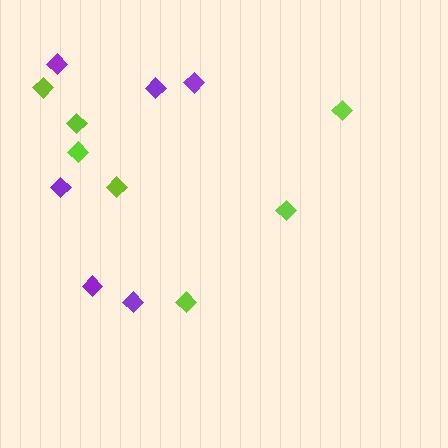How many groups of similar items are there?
There are 2 groups: one group of purple diamonds (6) and one group of lime diamonds (7).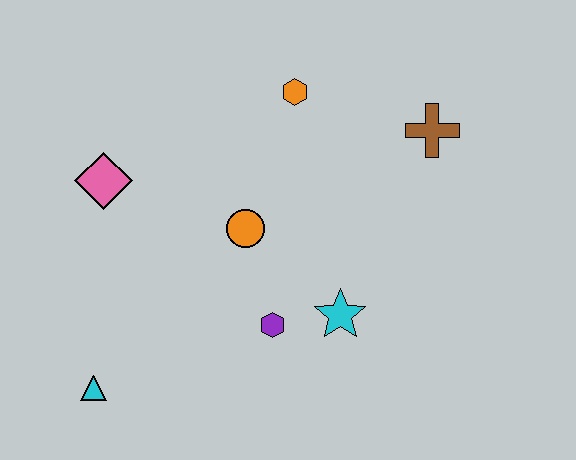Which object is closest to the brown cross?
The orange hexagon is closest to the brown cross.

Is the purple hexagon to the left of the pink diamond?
No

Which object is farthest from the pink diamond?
The brown cross is farthest from the pink diamond.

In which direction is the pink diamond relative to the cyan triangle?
The pink diamond is above the cyan triangle.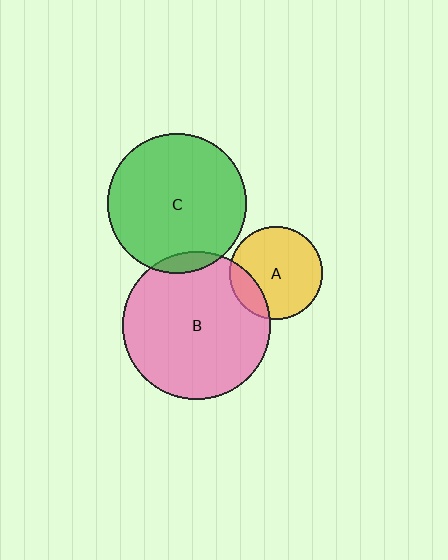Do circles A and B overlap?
Yes.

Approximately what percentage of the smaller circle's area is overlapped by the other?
Approximately 20%.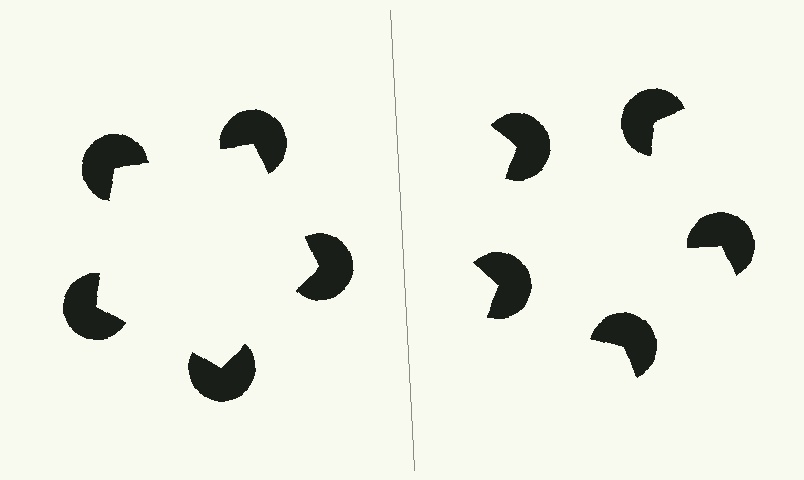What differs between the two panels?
The pac-man discs are positioned identically on both sides; only the wedge orientations differ. On the left they align to a pentagon; on the right they are misaligned.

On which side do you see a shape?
An illusory pentagon appears on the left side. On the right side the wedge cuts are rotated, so no coherent shape forms.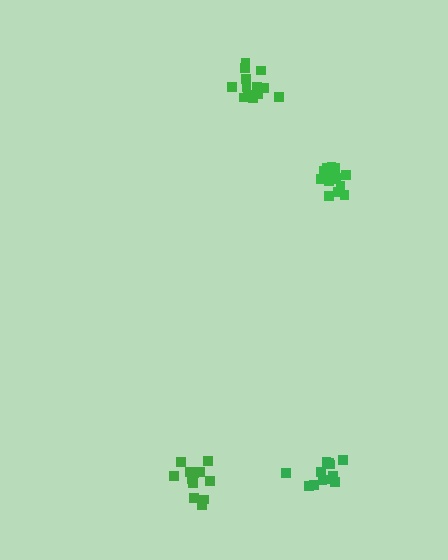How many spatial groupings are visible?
There are 4 spatial groupings.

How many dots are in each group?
Group 1: 12 dots, Group 2: 16 dots, Group 3: 12 dots, Group 4: 14 dots (54 total).